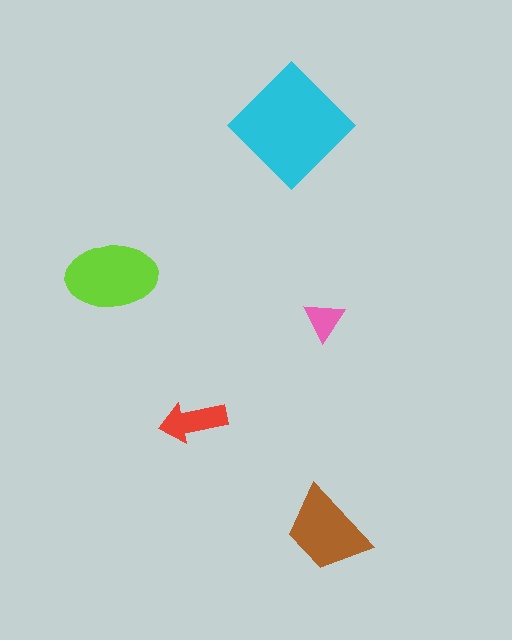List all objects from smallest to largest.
The pink triangle, the red arrow, the brown trapezoid, the lime ellipse, the cyan diamond.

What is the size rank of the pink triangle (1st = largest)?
5th.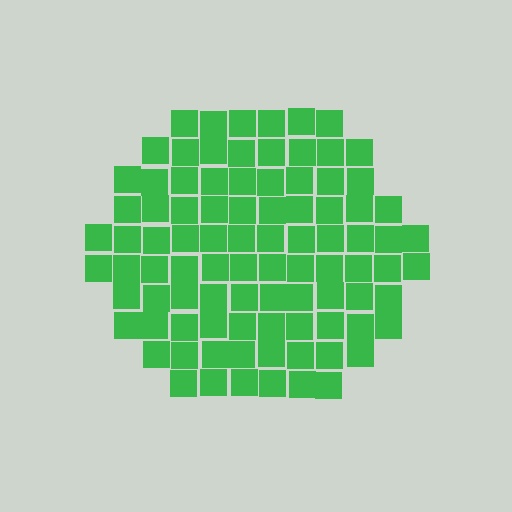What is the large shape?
The large shape is a hexagon.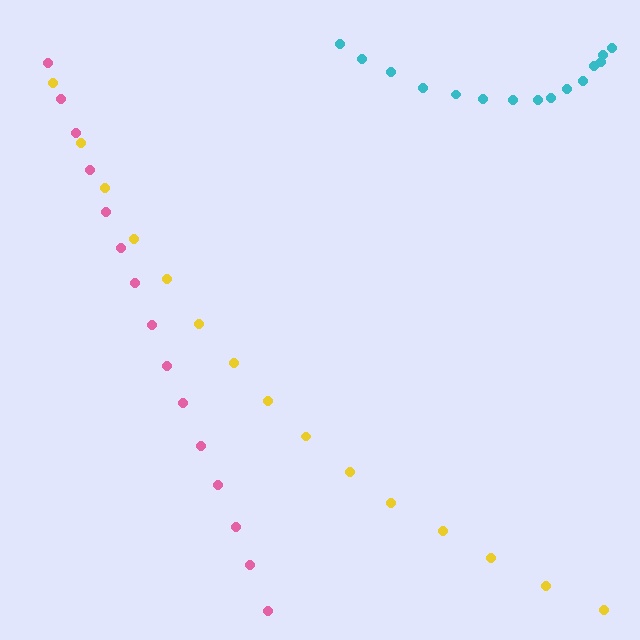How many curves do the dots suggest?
There are 3 distinct paths.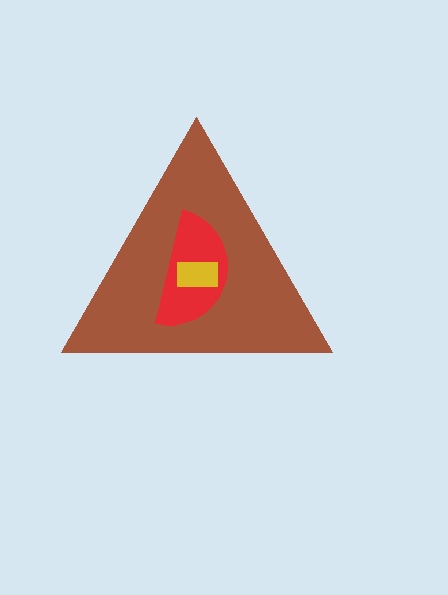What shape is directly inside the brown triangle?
The red semicircle.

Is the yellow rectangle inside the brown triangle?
Yes.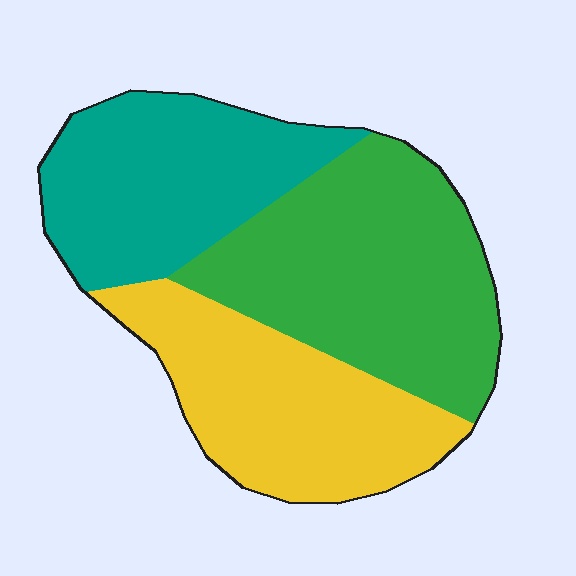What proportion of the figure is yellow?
Yellow takes up about one third (1/3) of the figure.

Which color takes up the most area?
Green, at roughly 40%.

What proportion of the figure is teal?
Teal covers roughly 30% of the figure.